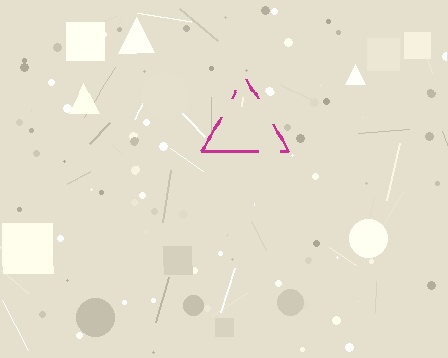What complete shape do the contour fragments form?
The contour fragments form a triangle.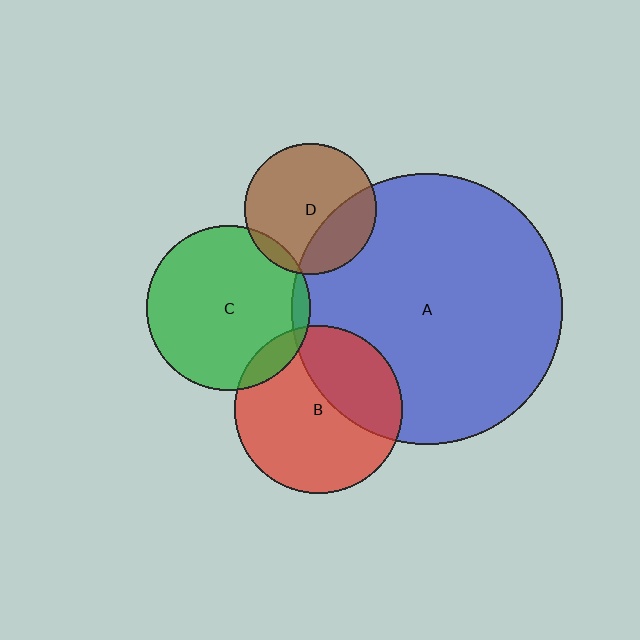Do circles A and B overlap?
Yes.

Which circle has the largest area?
Circle A (blue).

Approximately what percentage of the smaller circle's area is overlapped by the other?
Approximately 35%.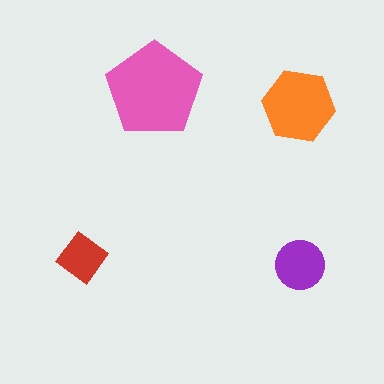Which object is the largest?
The pink pentagon.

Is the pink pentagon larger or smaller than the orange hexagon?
Larger.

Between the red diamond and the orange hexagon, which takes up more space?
The orange hexagon.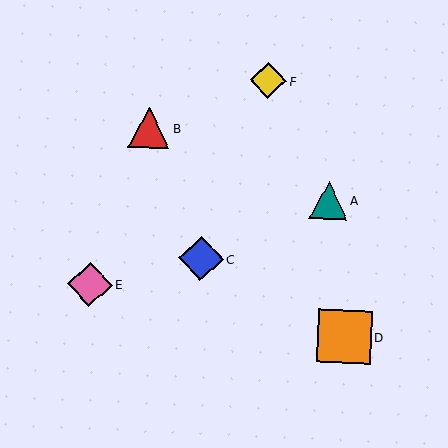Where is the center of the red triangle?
The center of the red triangle is at (149, 127).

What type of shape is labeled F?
Shape F is a yellow diamond.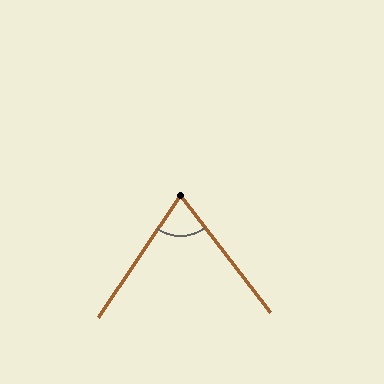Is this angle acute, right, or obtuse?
It is acute.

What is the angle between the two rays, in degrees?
Approximately 72 degrees.